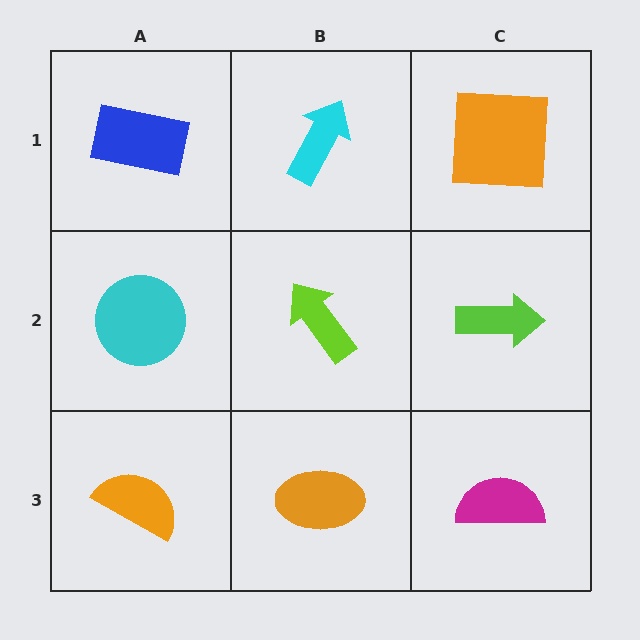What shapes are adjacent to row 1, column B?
A lime arrow (row 2, column B), a blue rectangle (row 1, column A), an orange square (row 1, column C).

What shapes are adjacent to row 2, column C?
An orange square (row 1, column C), a magenta semicircle (row 3, column C), a lime arrow (row 2, column B).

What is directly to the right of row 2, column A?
A lime arrow.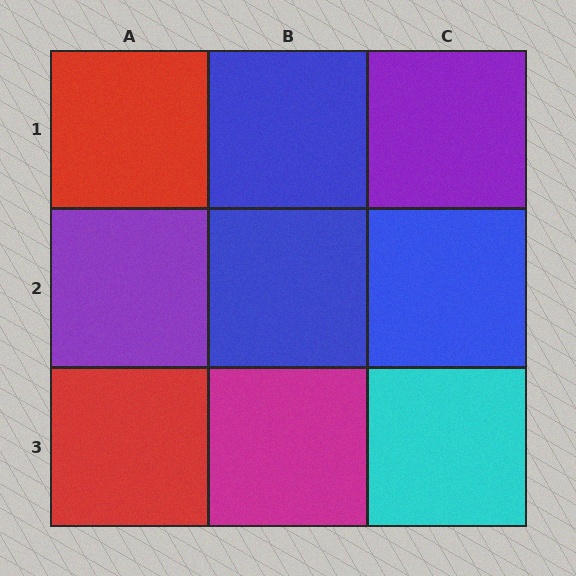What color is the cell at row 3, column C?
Cyan.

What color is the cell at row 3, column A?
Red.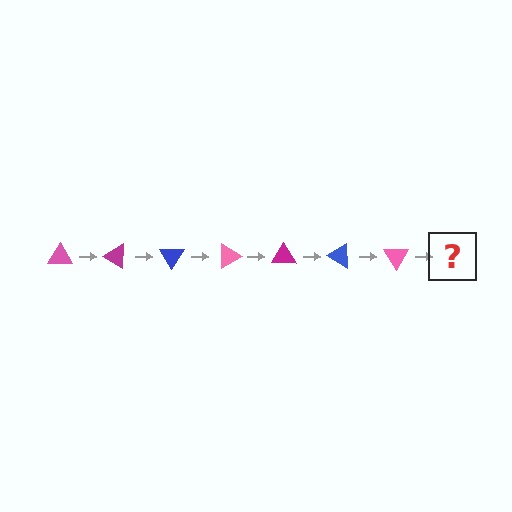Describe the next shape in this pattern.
It should be a magenta triangle, rotated 210 degrees from the start.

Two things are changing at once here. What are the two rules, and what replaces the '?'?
The two rules are that it rotates 30 degrees each step and the color cycles through pink, magenta, and blue. The '?' should be a magenta triangle, rotated 210 degrees from the start.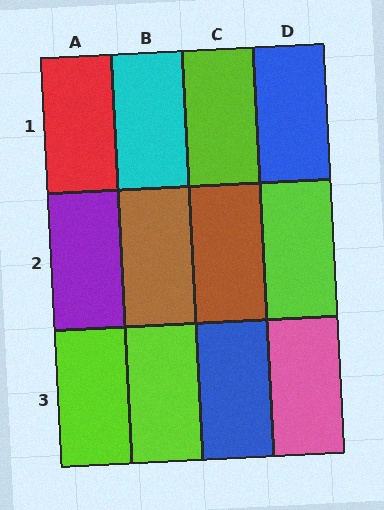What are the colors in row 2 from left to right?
Purple, brown, brown, lime.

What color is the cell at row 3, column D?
Pink.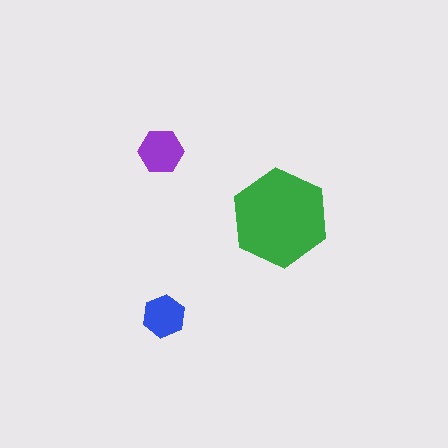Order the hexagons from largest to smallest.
the green one, the purple one, the blue one.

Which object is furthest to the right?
The green hexagon is rightmost.